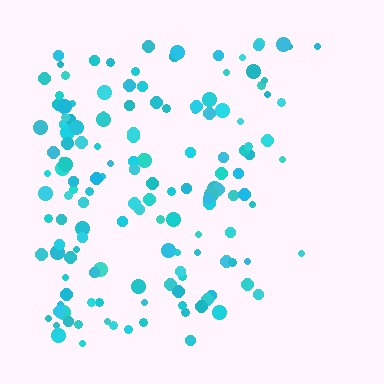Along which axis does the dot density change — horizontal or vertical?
Horizontal.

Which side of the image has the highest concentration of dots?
The left.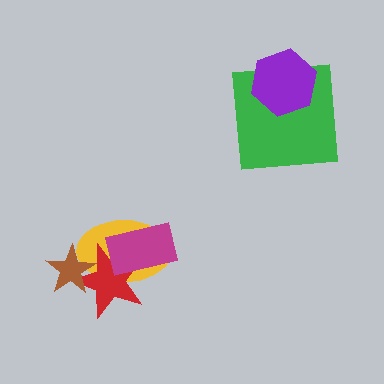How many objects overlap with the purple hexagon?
1 object overlaps with the purple hexagon.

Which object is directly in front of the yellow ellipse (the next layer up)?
The red star is directly in front of the yellow ellipse.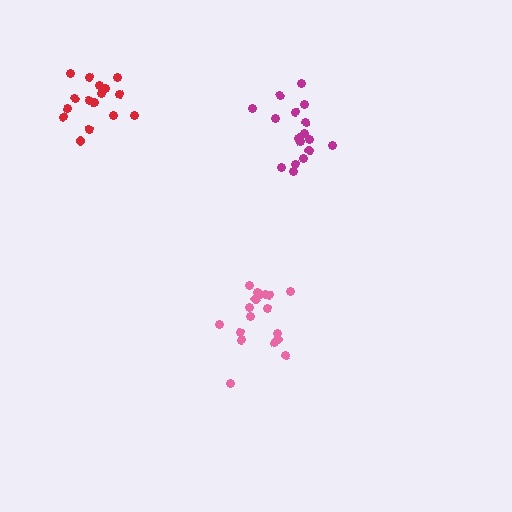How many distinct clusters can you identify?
There are 3 distinct clusters.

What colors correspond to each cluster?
The clusters are colored: magenta, pink, red.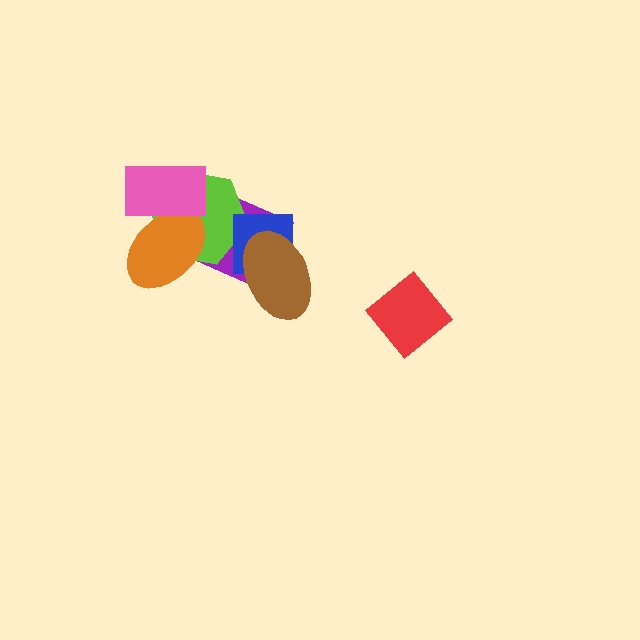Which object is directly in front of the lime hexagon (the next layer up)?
The orange ellipse is directly in front of the lime hexagon.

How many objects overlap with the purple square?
3 objects overlap with the purple square.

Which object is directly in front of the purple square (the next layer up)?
The lime hexagon is directly in front of the purple square.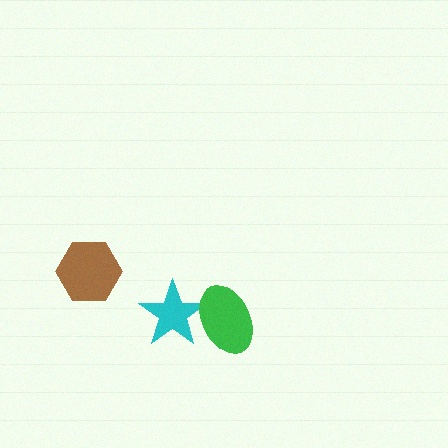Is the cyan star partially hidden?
Yes, it is partially covered by another shape.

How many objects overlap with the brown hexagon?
0 objects overlap with the brown hexagon.